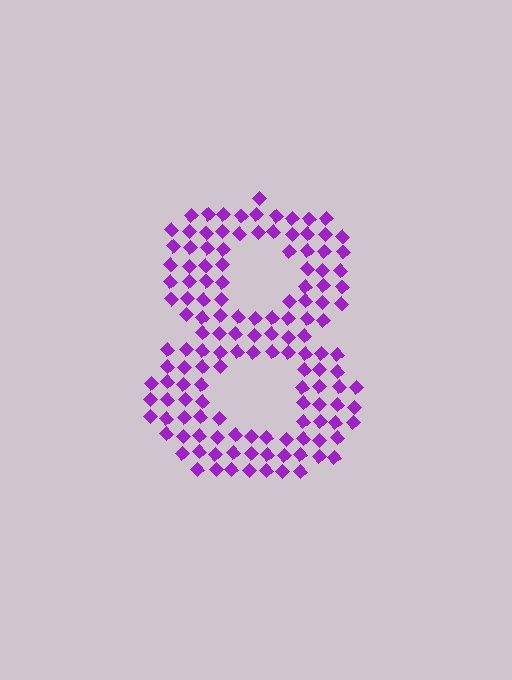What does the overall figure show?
The overall figure shows the digit 8.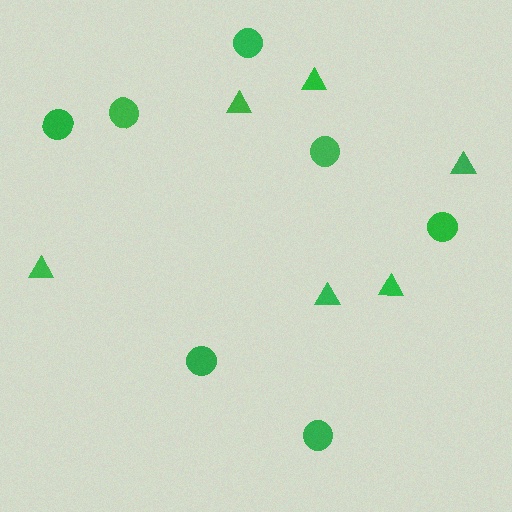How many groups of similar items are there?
There are 2 groups: one group of triangles (6) and one group of circles (7).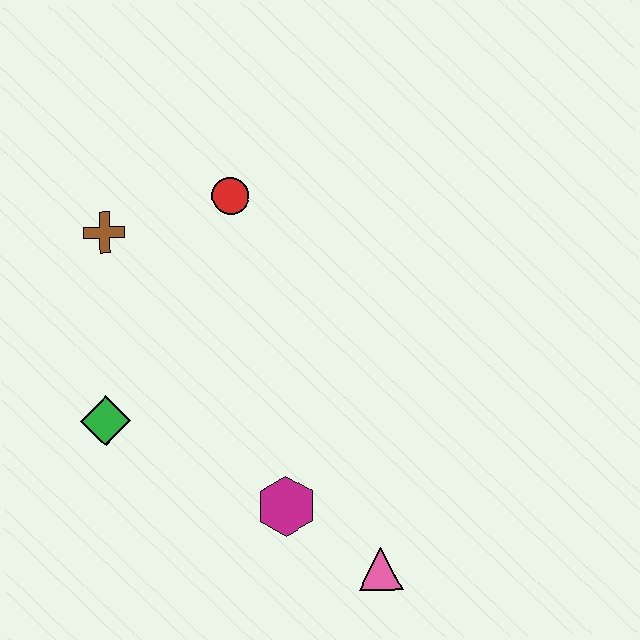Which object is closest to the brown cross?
The red circle is closest to the brown cross.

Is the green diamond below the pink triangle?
No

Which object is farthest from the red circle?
The pink triangle is farthest from the red circle.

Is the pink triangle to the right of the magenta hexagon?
Yes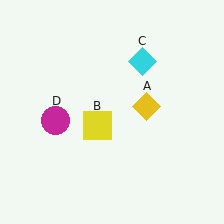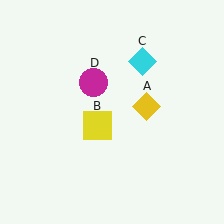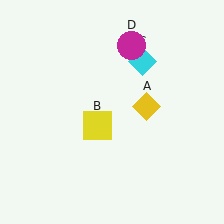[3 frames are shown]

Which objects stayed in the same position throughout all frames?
Yellow diamond (object A) and yellow square (object B) and cyan diamond (object C) remained stationary.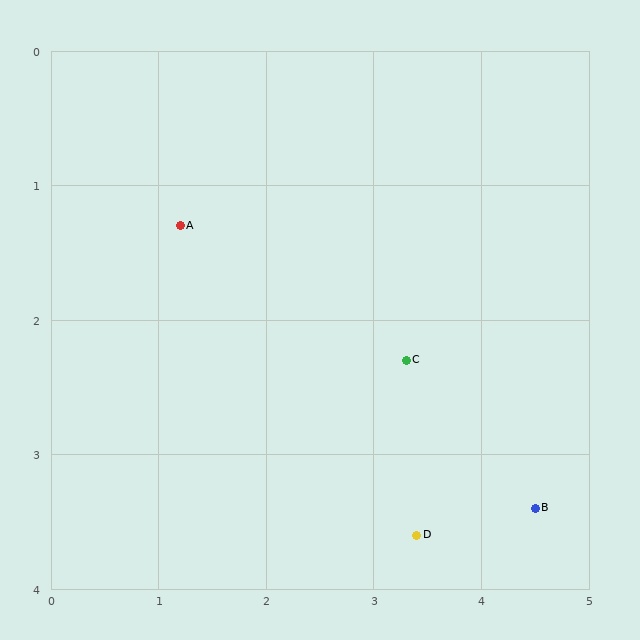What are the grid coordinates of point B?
Point B is at approximately (4.5, 3.4).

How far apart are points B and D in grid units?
Points B and D are about 1.1 grid units apart.